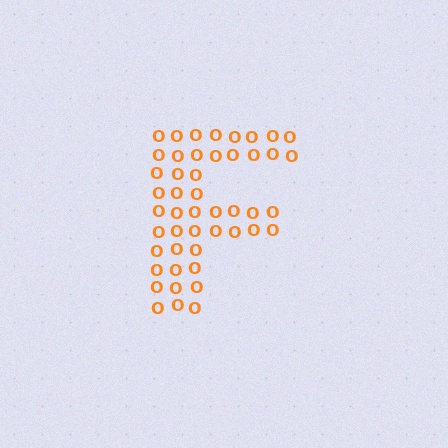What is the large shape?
The large shape is the letter F.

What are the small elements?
The small elements are letter O's.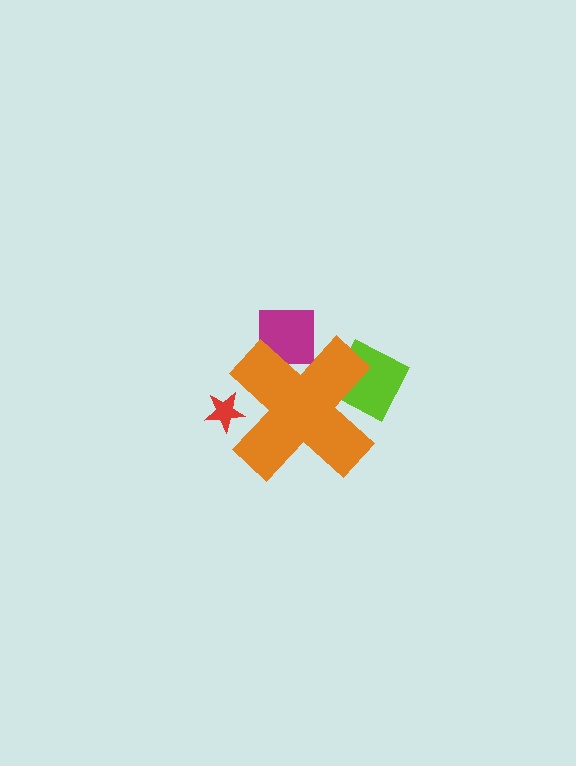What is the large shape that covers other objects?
An orange cross.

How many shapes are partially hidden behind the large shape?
3 shapes are partially hidden.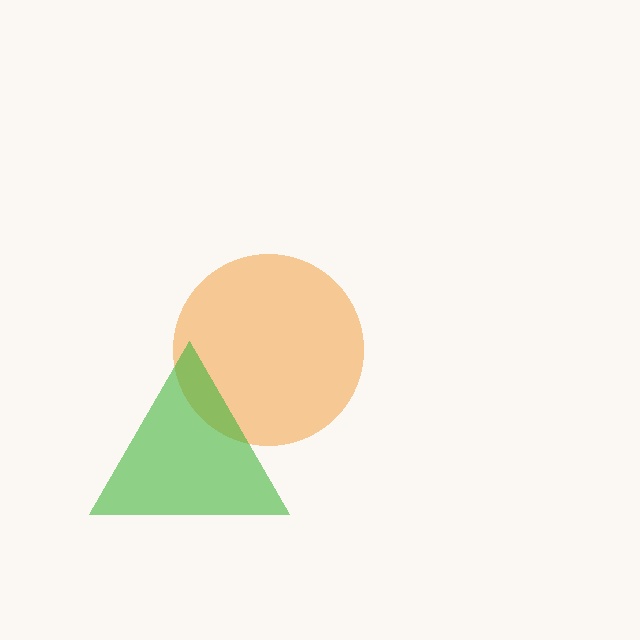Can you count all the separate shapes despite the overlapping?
Yes, there are 2 separate shapes.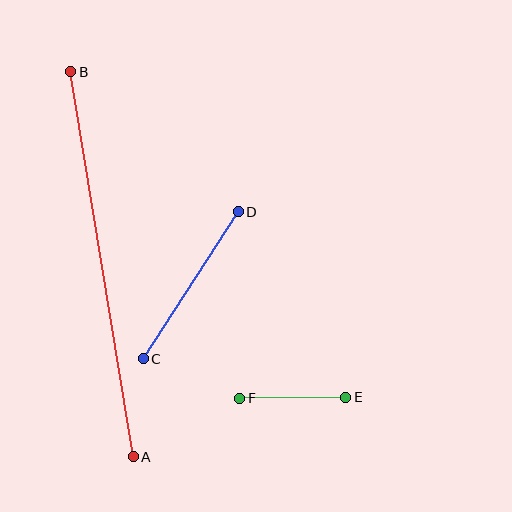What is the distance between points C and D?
The distance is approximately 175 pixels.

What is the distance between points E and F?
The distance is approximately 106 pixels.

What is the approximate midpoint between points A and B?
The midpoint is at approximately (102, 264) pixels.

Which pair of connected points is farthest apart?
Points A and B are farthest apart.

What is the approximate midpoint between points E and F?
The midpoint is at approximately (293, 398) pixels.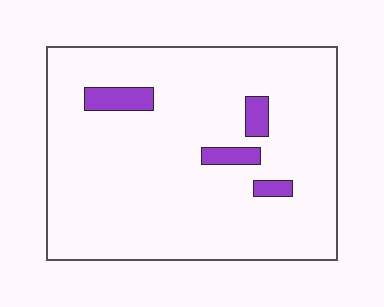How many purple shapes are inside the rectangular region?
4.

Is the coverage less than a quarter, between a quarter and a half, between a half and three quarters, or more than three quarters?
Less than a quarter.